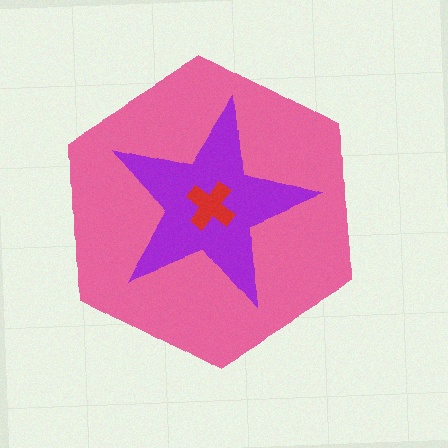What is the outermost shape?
The pink hexagon.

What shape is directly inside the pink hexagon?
The purple star.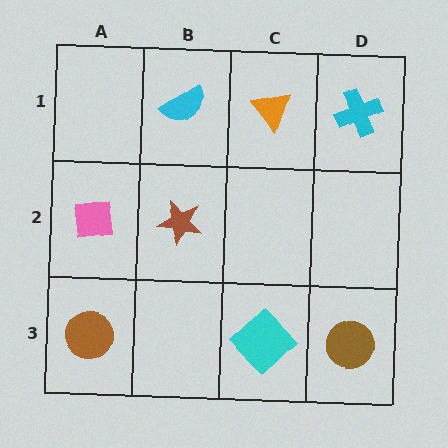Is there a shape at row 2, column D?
No, that cell is empty.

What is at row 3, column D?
A brown circle.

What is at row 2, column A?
A pink square.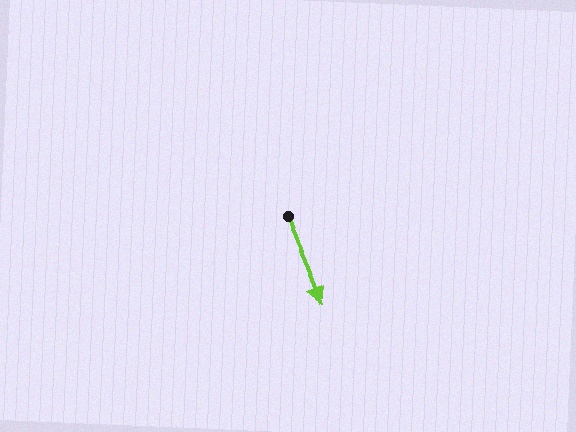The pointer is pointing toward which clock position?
Roughly 5 o'clock.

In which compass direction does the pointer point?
Southeast.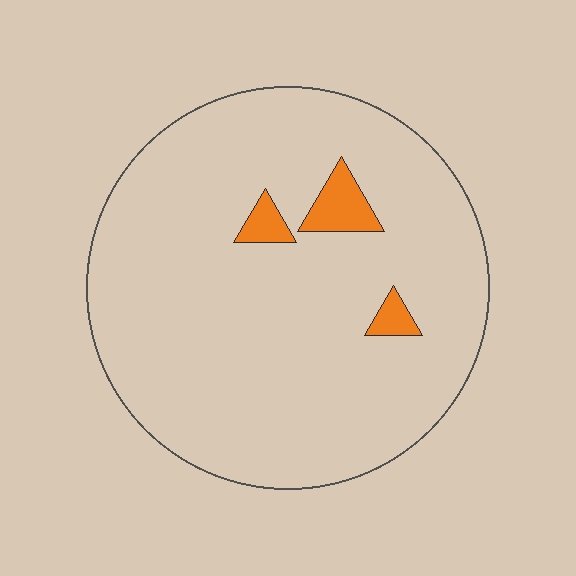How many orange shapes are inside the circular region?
3.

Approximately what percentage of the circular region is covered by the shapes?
Approximately 5%.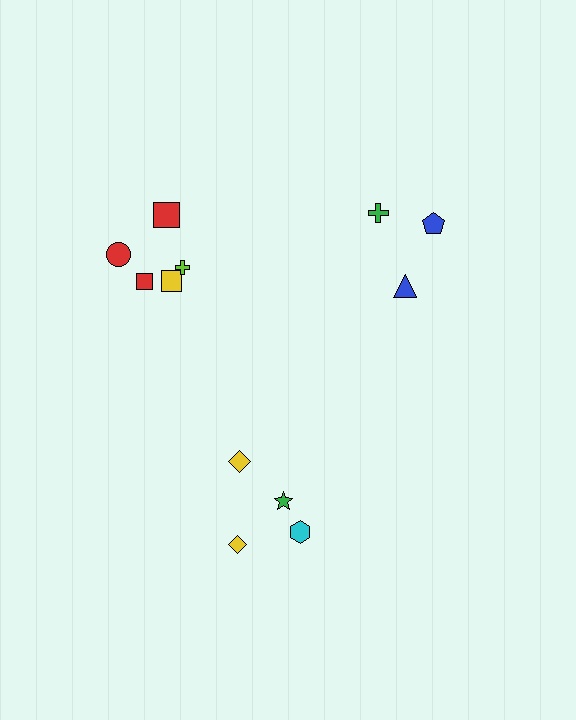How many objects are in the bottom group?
There are 4 objects.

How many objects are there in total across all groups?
There are 12 objects.